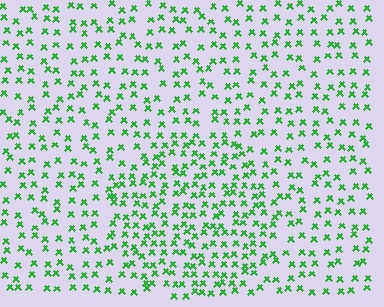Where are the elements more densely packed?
The elements are more densely packed inside the circle boundary.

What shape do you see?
I see a circle.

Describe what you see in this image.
The image contains small green elements arranged at two different densities. A circle-shaped region is visible where the elements are more densely packed than the surrounding area.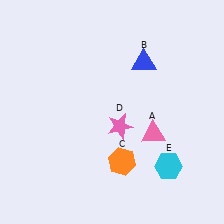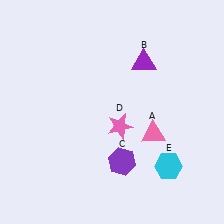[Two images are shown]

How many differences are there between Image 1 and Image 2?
There are 2 differences between the two images.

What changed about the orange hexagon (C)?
In Image 1, C is orange. In Image 2, it changed to purple.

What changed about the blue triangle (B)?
In Image 1, B is blue. In Image 2, it changed to purple.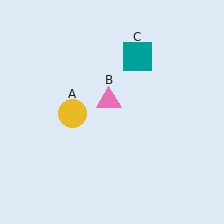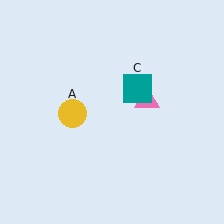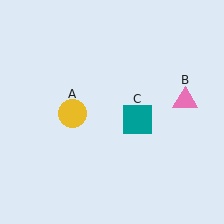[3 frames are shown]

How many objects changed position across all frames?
2 objects changed position: pink triangle (object B), teal square (object C).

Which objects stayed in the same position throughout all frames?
Yellow circle (object A) remained stationary.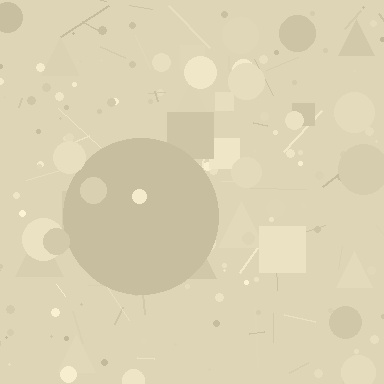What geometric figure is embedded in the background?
A circle is embedded in the background.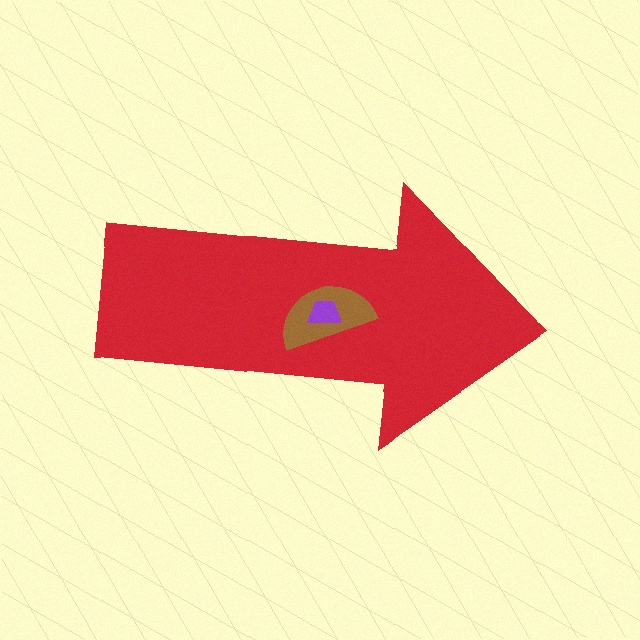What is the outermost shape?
The red arrow.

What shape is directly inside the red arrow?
The brown semicircle.